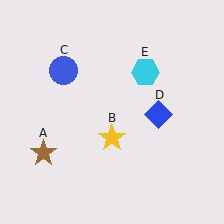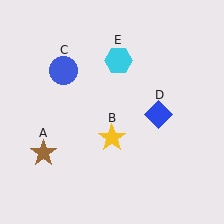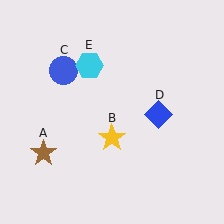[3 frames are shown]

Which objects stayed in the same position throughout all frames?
Brown star (object A) and yellow star (object B) and blue circle (object C) and blue diamond (object D) remained stationary.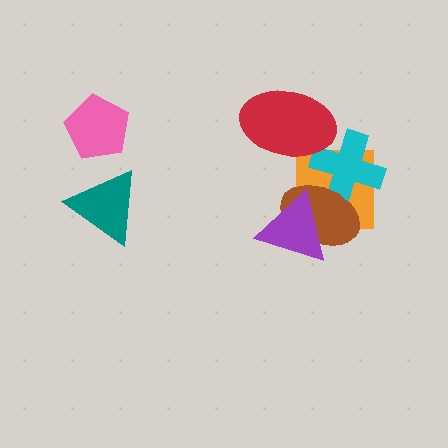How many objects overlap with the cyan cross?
3 objects overlap with the cyan cross.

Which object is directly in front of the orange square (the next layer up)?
The cyan cross is directly in front of the orange square.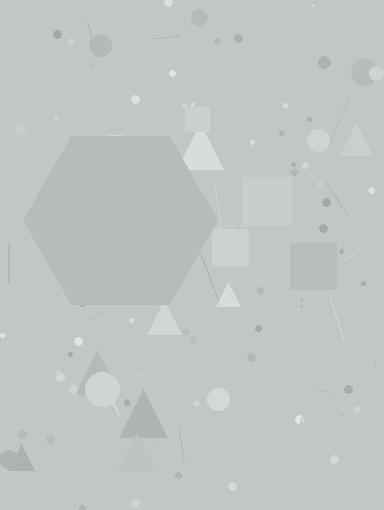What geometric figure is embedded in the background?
A hexagon is embedded in the background.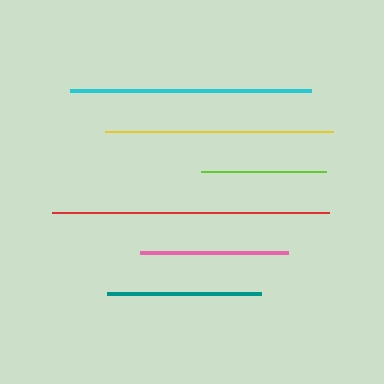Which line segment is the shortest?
The lime line is the shortest at approximately 125 pixels.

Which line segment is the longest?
The red line is the longest at approximately 277 pixels.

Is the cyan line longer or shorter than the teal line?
The cyan line is longer than the teal line.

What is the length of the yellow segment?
The yellow segment is approximately 228 pixels long.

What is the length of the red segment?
The red segment is approximately 277 pixels long.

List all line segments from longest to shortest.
From longest to shortest: red, cyan, yellow, teal, pink, lime.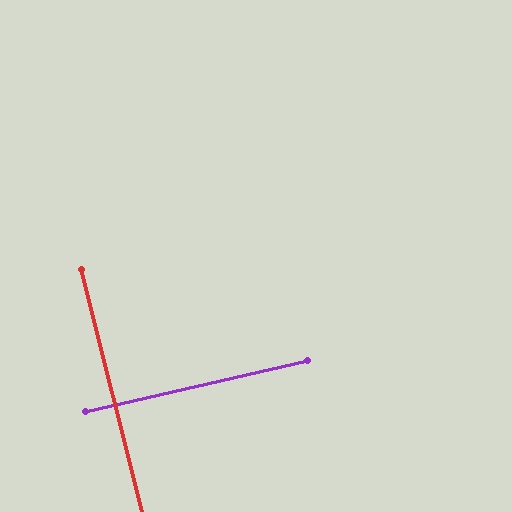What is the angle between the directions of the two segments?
Approximately 89 degrees.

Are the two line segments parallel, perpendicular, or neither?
Perpendicular — they meet at approximately 89°.